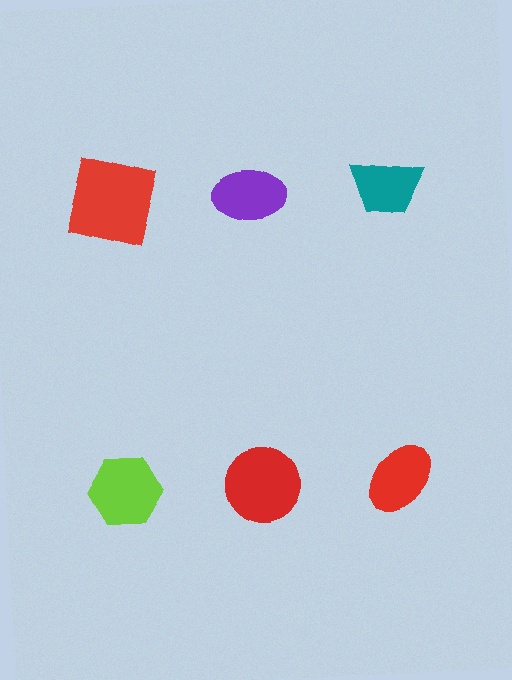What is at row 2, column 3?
A red ellipse.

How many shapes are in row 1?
3 shapes.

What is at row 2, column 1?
A lime hexagon.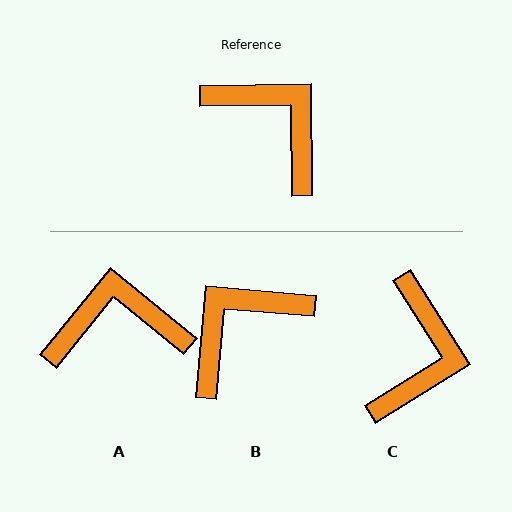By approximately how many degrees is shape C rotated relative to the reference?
Approximately 59 degrees clockwise.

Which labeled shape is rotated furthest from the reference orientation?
B, about 84 degrees away.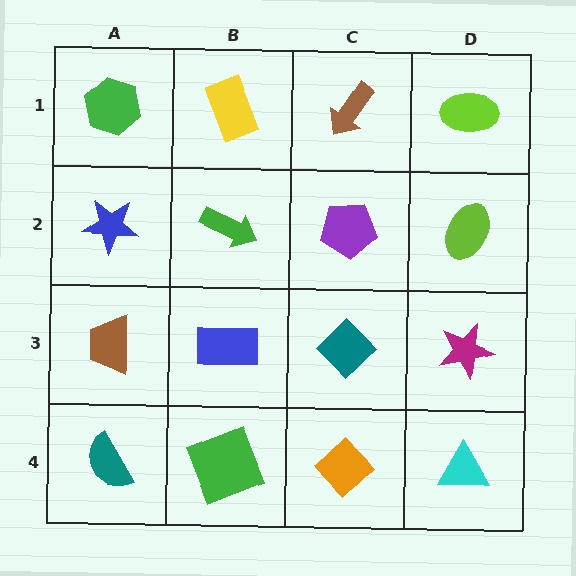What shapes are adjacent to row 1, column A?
A blue star (row 2, column A), a yellow rectangle (row 1, column B).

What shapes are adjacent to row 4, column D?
A magenta star (row 3, column D), an orange diamond (row 4, column C).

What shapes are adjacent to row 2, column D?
A lime ellipse (row 1, column D), a magenta star (row 3, column D), a purple pentagon (row 2, column C).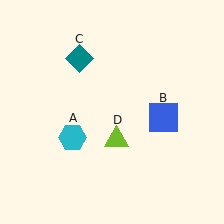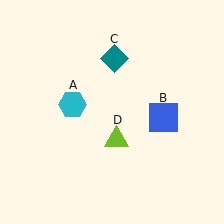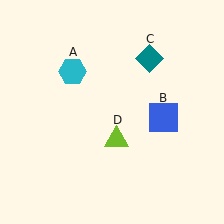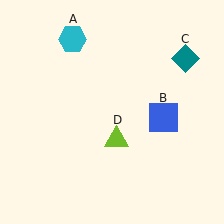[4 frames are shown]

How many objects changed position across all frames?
2 objects changed position: cyan hexagon (object A), teal diamond (object C).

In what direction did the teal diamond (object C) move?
The teal diamond (object C) moved right.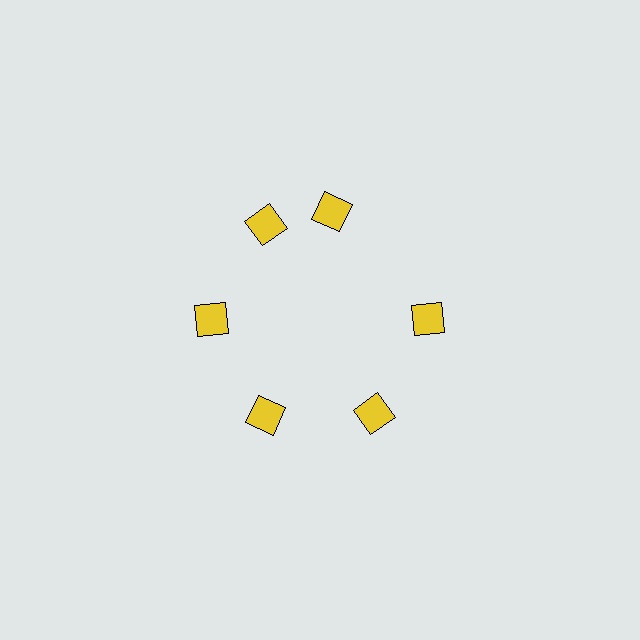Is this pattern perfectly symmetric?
No. The 6 yellow diamonds are arranged in a ring, but one element near the 1 o'clock position is rotated out of alignment along the ring, breaking the 6-fold rotational symmetry.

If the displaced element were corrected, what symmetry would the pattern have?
It would have 6-fold rotational symmetry — the pattern would map onto itself every 60 degrees.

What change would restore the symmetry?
The symmetry would be restored by rotating it back into even spacing with its neighbors so that all 6 diamonds sit at equal angles and equal distance from the center.